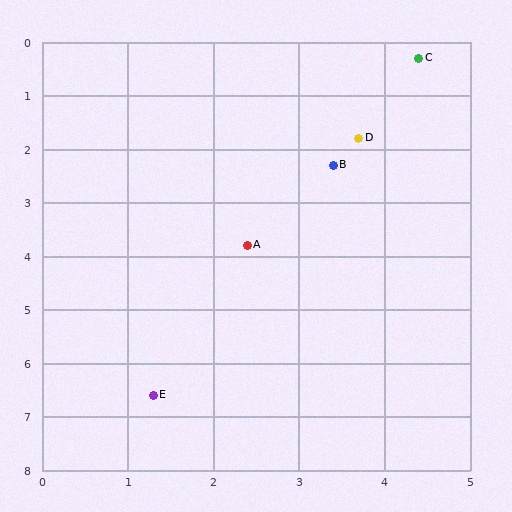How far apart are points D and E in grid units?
Points D and E are about 5.4 grid units apart.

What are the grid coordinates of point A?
Point A is at approximately (2.4, 3.8).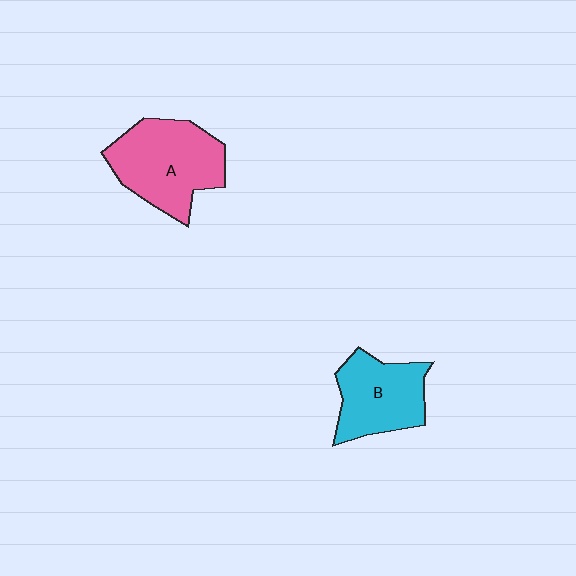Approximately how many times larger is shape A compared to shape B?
Approximately 1.3 times.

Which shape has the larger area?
Shape A (pink).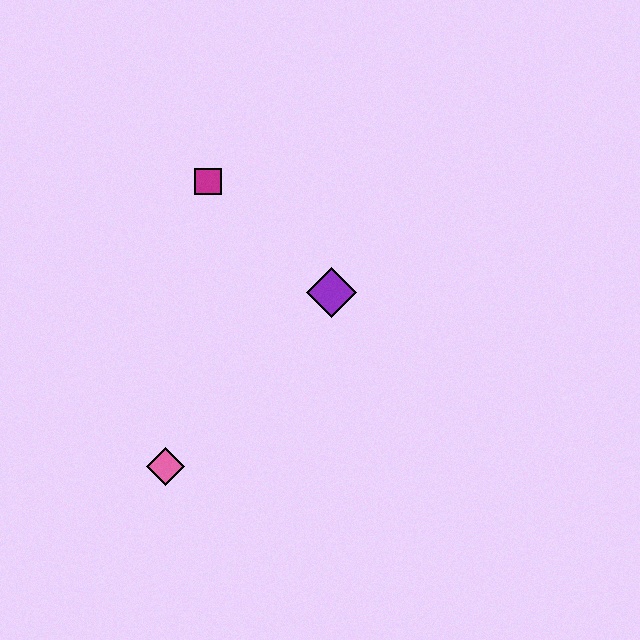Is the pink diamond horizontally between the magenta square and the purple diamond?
No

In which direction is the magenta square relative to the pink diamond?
The magenta square is above the pink diamond.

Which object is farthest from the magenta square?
The pink diamond is farthest from the magenta square.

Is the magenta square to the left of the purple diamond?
Yes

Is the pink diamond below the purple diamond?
Yes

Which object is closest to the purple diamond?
The magenta square is closest to the purple diamond.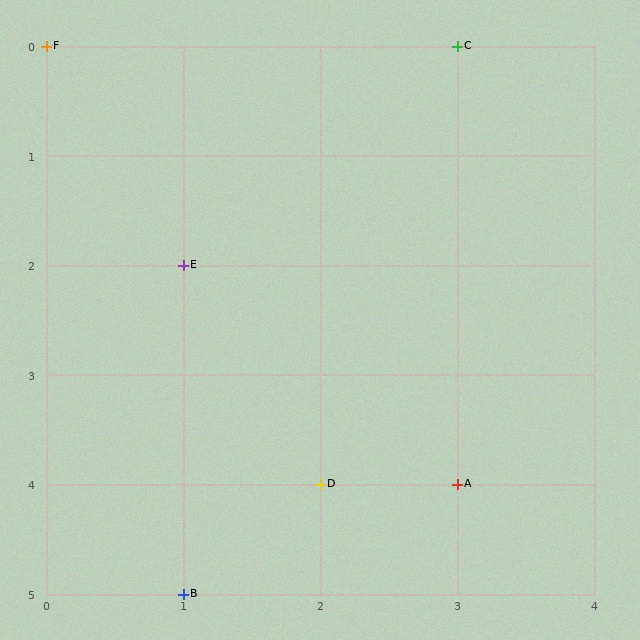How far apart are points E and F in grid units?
Points E and F are 1 column and 2 rows apart (about 2.2 grid units diagonally).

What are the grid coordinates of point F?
Point F is at grid coordinates (0, 0).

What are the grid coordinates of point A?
Point A is at grid coordinates (3, 4).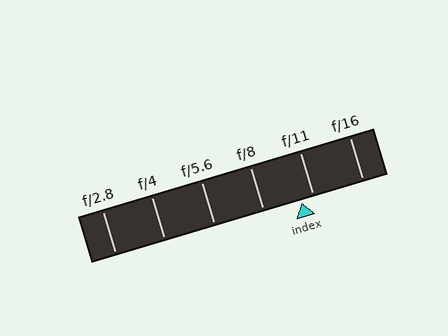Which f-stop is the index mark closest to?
The index mark is closest to f/11.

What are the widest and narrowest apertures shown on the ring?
The widest aperture shown is f/2.8 and the narrowest is f/16.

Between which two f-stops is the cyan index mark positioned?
The index mark is between f/8 and f/11.